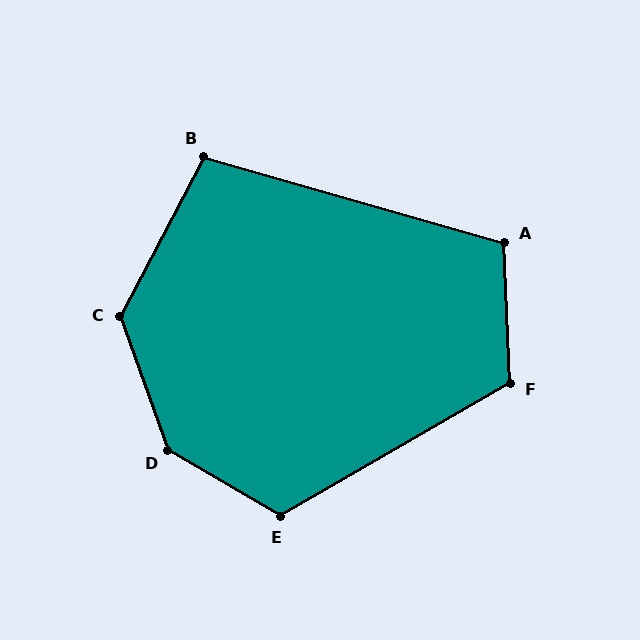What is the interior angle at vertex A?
Approximately 108 degrees (obtuse).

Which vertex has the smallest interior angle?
B, at approximately 102 degrees.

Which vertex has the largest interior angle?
D, at approximately 140 degrees.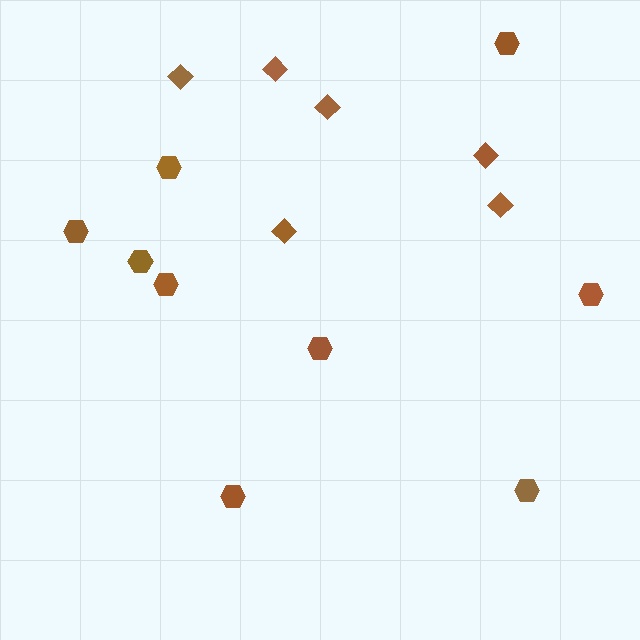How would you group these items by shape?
There are 2 groups: one group of diamonds (6) and one group of hexagons (9).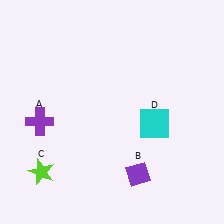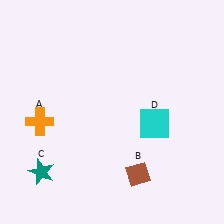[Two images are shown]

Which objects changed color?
A changed from purple to orange. B changed from purple to brown. C changed from lime to teal.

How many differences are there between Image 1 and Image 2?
There are 3 differences between the two images.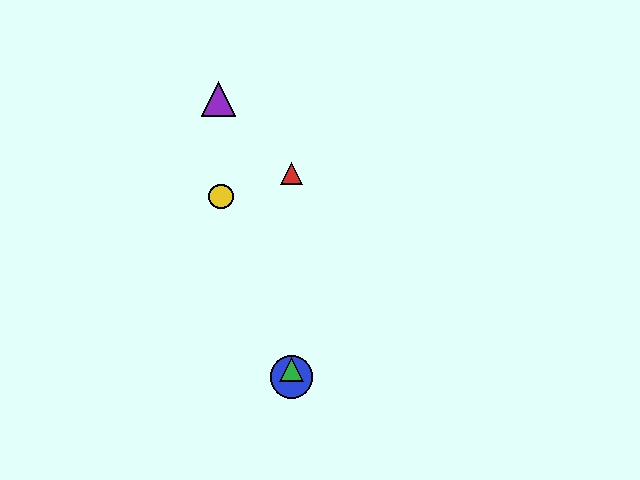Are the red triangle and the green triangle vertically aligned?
Yes, both are at x≈292.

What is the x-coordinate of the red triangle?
The red triangle is at x≈292.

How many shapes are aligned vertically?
3 shapes (the red triangle, the blue circle, the green triangle) are aligned vertically.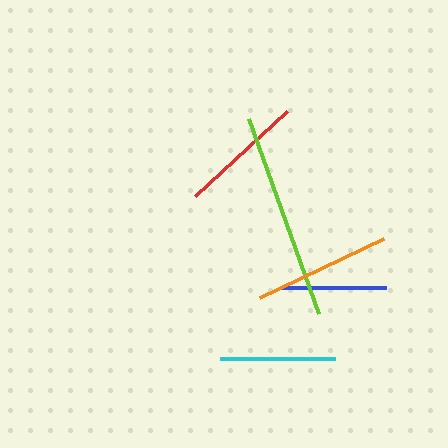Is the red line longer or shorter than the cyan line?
The red line is longer than the cyan line.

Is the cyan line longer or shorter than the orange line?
The orange line is longer than the cyan line.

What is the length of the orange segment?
The orange segment is approximately 137 pixels long.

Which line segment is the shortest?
The blue line is the shortest at approximately 103 pixels.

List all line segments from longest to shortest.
From longest to shortest: lime, orange, red, cyan, blue.